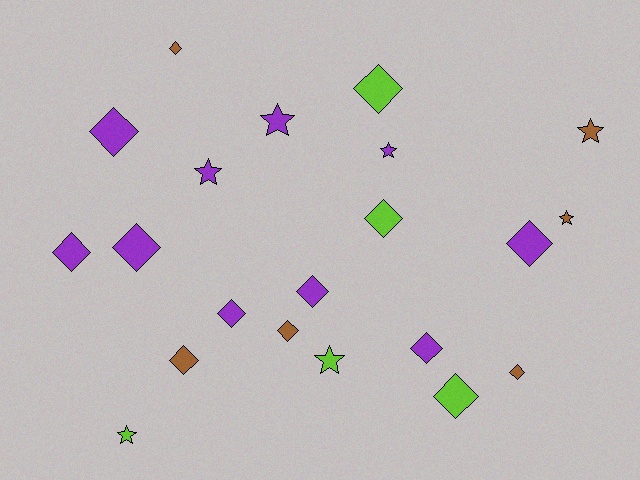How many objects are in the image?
There are 21 objects.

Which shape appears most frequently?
Diamond, with 14 objects.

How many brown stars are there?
There are 2 brown stars.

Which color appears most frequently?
Purple, with 10 objects.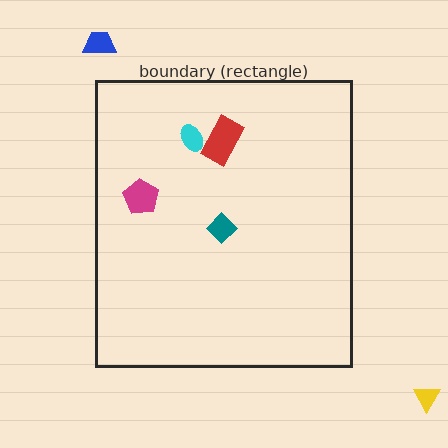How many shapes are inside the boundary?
4 inside, 2 outside.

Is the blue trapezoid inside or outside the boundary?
Outside.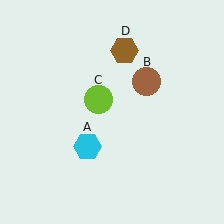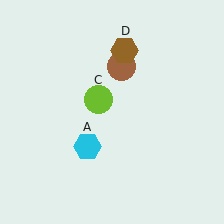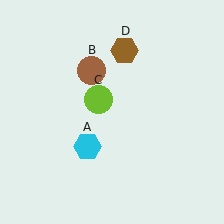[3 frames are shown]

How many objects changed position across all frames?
1 object changed position: brown circle (object B).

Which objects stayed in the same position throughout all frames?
Cyan hexagon (object A) and lime circle (object C) and brown hexagon (object D) remained stationary.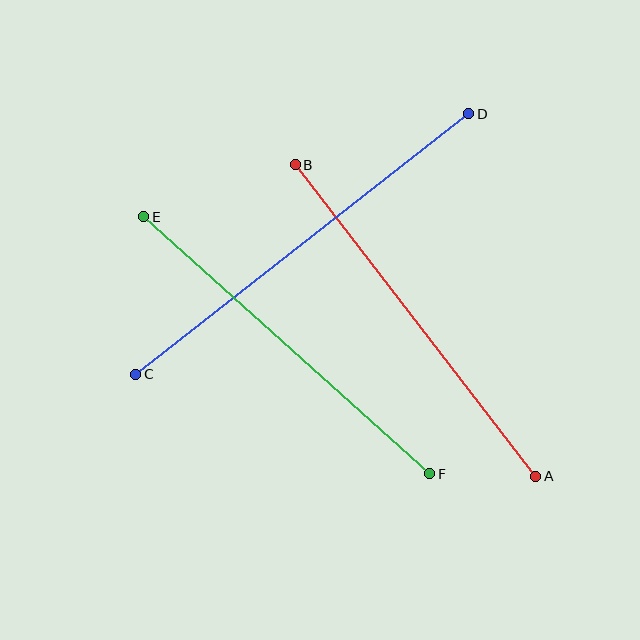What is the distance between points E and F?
The distance is approximately 384 pixels.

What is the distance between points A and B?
The distance is approximately 394 pixels.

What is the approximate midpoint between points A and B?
The midpoint is at approximately (416, 320) pixels.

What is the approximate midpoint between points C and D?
The midpoint is at approximately (302, 244) pixels.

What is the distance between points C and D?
The distance is approximately 423 pixels.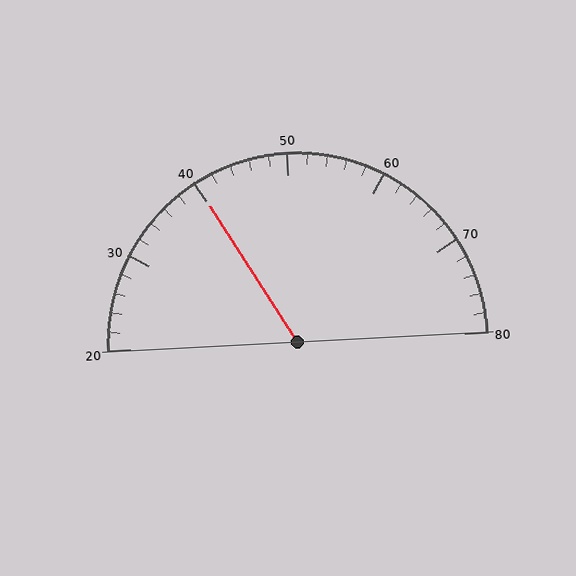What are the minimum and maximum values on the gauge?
The gauge ranges from 20 to 80.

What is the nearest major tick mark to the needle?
The nearest major tick mark is 40.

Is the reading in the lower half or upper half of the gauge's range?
The reading is in the lower half of the range (20 to 80).